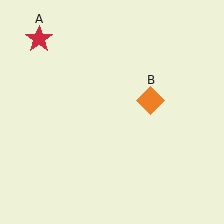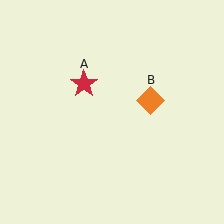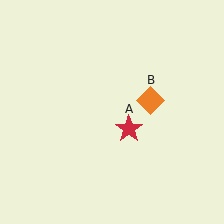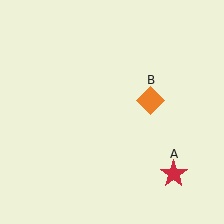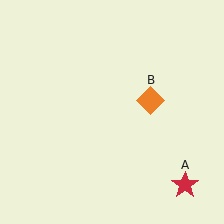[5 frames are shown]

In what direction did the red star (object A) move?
The red star (object A) moved down and to the right.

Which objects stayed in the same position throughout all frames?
Orange diamond (object B) remained stationary.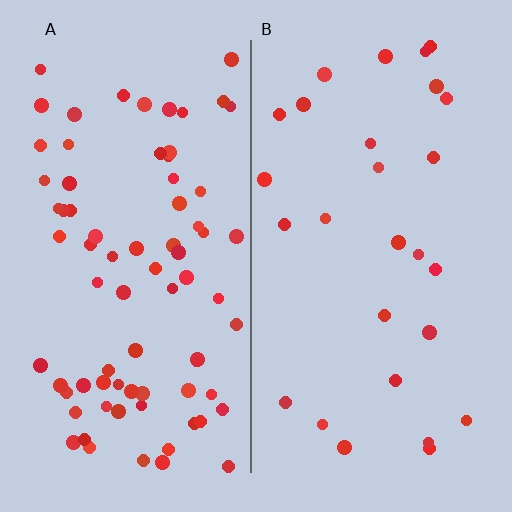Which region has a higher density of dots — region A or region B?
A (the left).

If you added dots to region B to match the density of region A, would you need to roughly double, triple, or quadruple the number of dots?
Approximately triple.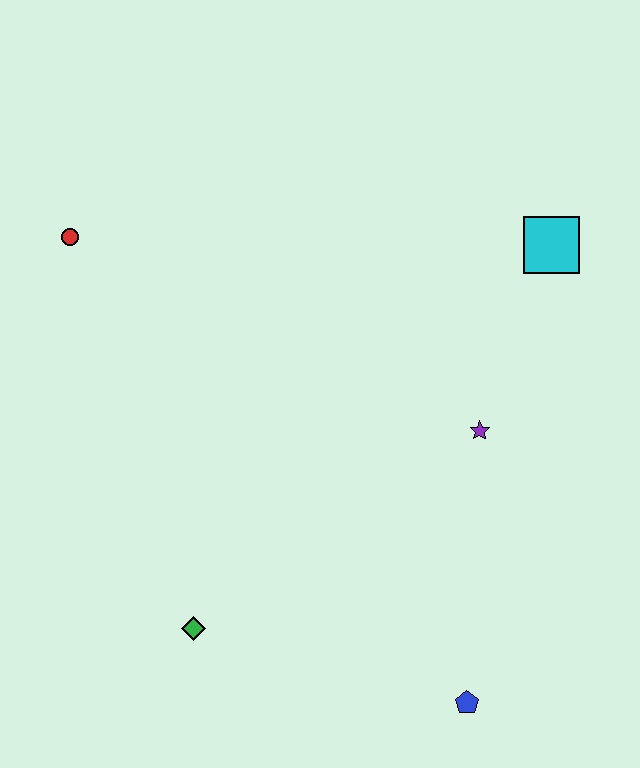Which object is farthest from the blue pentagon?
The red circle is farthest from the blue pentagon.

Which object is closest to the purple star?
The cyan square is closest to the purple star.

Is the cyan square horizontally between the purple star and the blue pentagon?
No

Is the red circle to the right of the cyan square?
No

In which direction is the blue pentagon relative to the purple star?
The blue pentagon is below the purple star.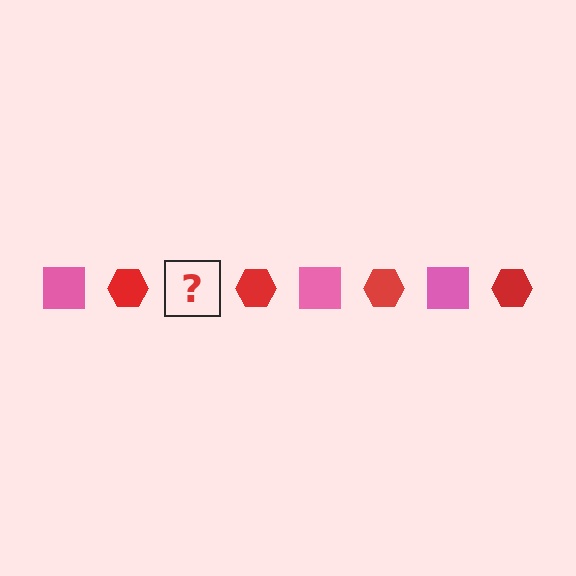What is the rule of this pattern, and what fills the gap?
The rule is that the pattern alternates between pink square and red hexagon. The gap should be filled with a pink square.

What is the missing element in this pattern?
The missing element is a pink square.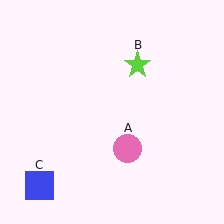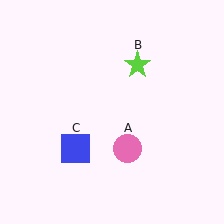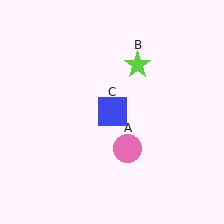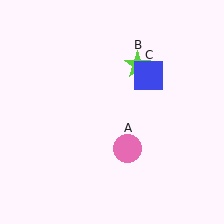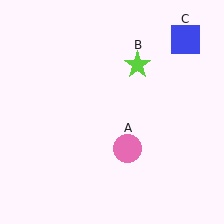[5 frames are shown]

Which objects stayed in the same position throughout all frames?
Pink circle (object A) and lime star (object B) remained stationary.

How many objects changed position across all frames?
1 object changed position: blue square (object C).